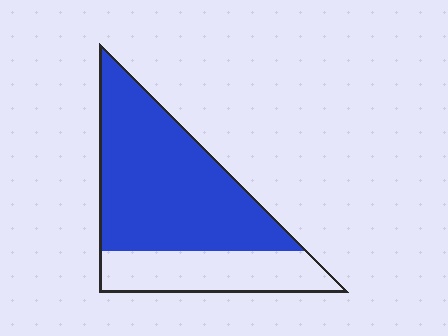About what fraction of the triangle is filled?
About two thirds (2/3).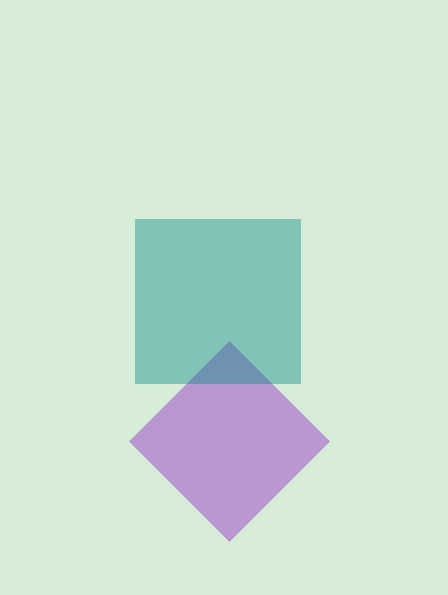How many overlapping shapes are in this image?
There are 2 overlapping shapes in the image.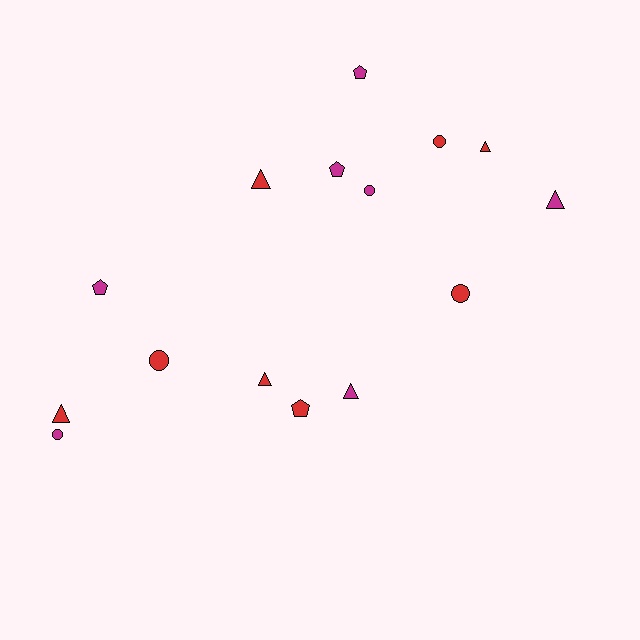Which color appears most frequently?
Red, with 8 objects.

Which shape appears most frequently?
Triangle, with 6 objects.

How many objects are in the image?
There are 15 objects.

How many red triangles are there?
There are 4 red triangles.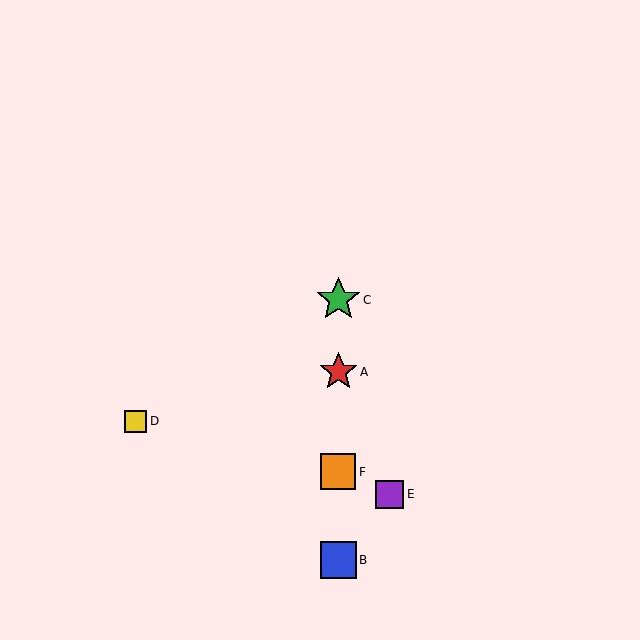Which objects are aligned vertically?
Objects A, B, C, F are aligned vertically.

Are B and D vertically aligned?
No, B is at x≈338 and D is at x≈136.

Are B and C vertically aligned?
Yes, both are at x≈338.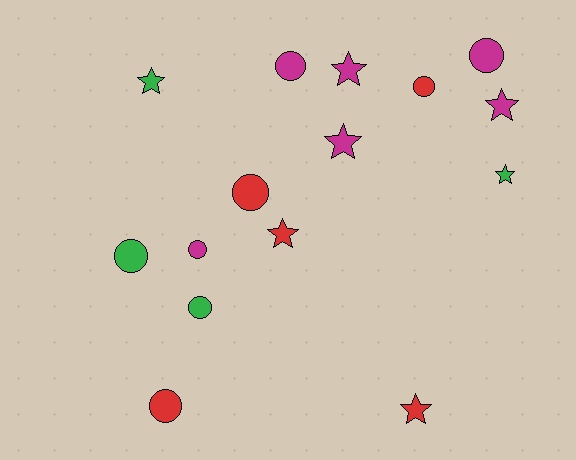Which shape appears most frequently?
Circle, with 8 objects.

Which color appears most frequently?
Magenta, with 6 objects.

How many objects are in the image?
There are 15 objects.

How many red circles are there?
There are 3 red circles.